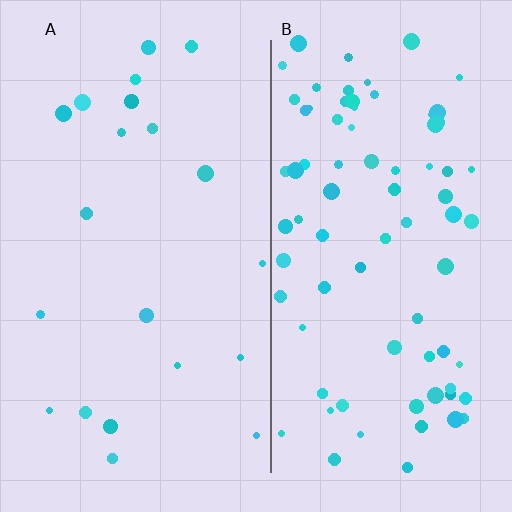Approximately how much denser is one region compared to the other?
Approximately 3.8× — region B over region A.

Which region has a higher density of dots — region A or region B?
B (the right).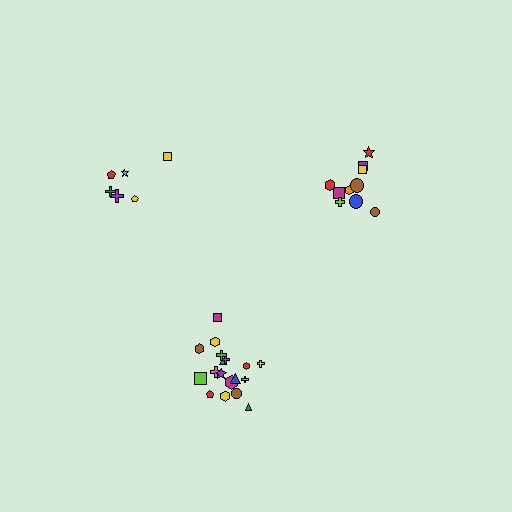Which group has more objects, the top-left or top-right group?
The top-right group.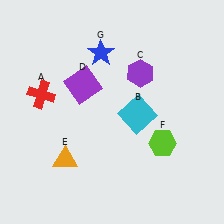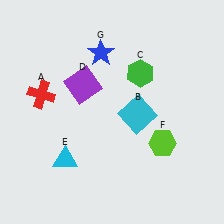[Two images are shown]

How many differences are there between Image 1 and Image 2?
There are 2 differences between the two images.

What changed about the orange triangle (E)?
In Image 1, E is orange. In Image 2, it changed to cyan.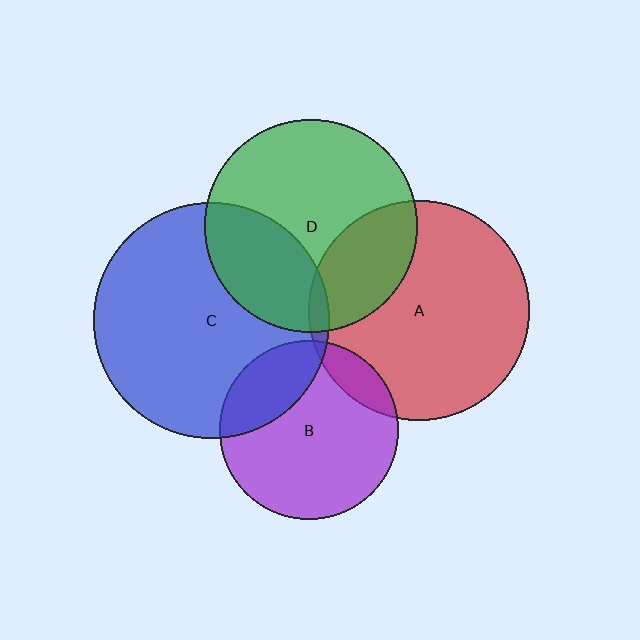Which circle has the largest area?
Circle C (blue).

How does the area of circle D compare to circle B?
Approximately 1.4 times.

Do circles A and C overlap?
Yes.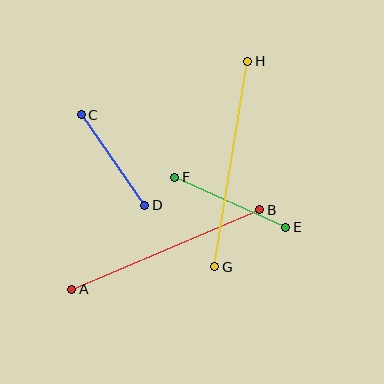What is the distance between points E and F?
The distance is approximately 122 pixels.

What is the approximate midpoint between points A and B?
The midpoint is at approximately (166, 249) pixels.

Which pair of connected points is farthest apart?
Points G and H are farthest apart.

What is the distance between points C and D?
The distance is approximately 111 pixels.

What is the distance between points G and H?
The distance is approximately 208 pixels.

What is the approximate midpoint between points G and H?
The midpoint is at approximately (231, 164) pixels.